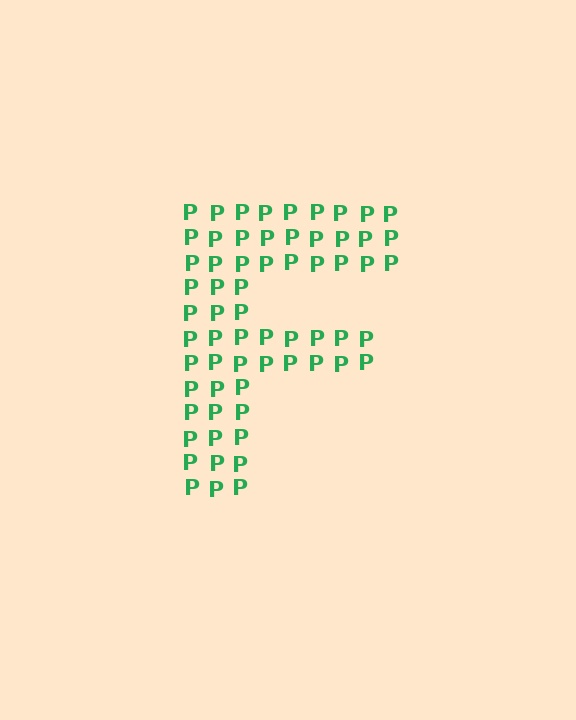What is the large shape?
The large shape is the letter F.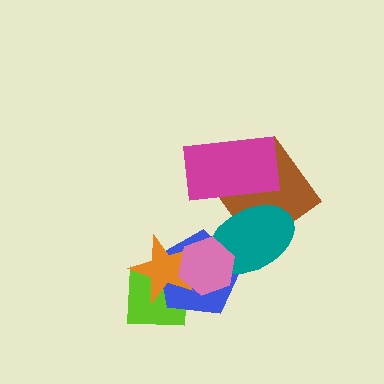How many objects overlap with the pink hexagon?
4 objects overlap with the pink hexagon.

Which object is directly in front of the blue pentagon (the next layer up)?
The orange star is directly in front of the blue pentagon.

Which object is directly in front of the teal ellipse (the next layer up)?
The pink hexagon is directly in front of the teal ellipse.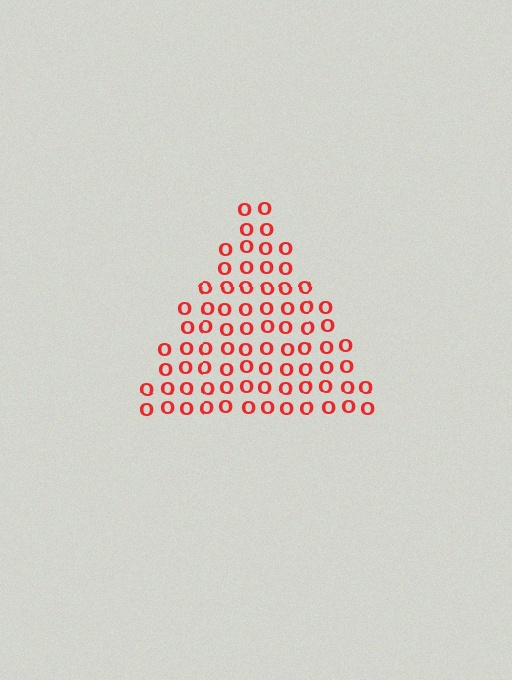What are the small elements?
The small elements are letter O's.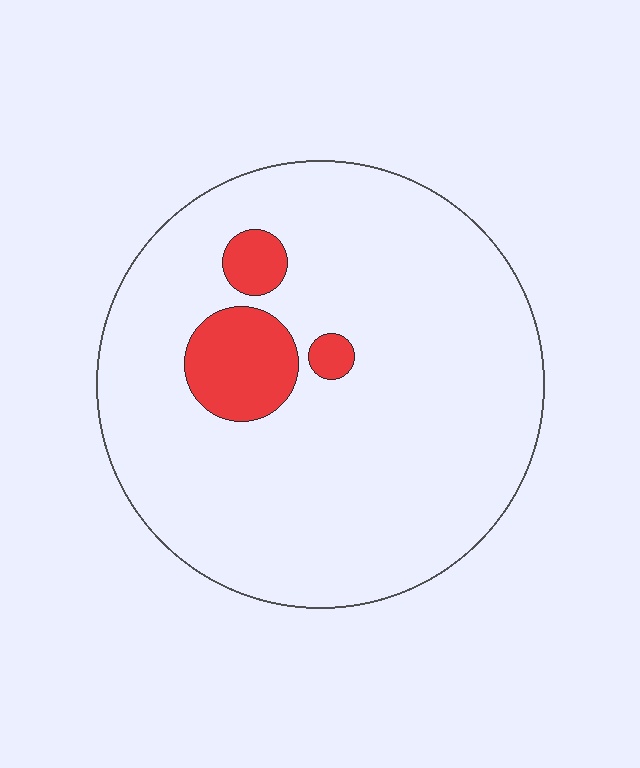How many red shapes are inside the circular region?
3.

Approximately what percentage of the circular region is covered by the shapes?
Approximately 10%.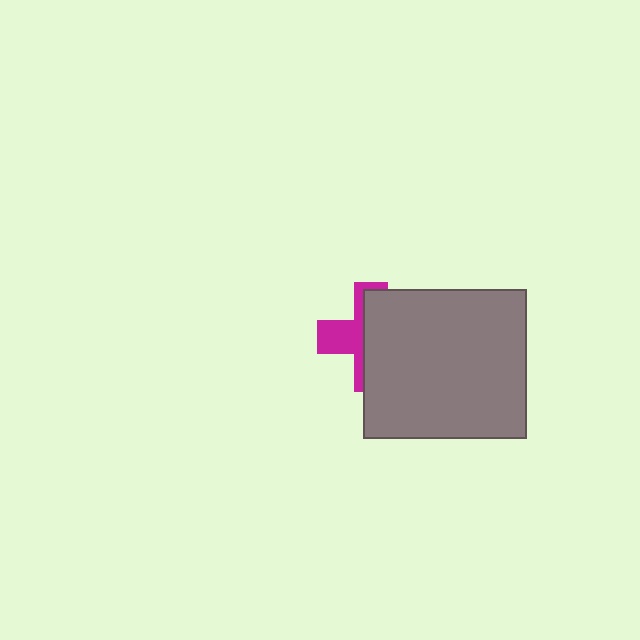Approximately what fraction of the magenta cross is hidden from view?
Roughly 60% of the magenta cross is hidden behind the gray rectangle.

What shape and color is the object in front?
The object in front is a gray rectangle.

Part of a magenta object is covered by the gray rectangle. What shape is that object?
It is a cross.